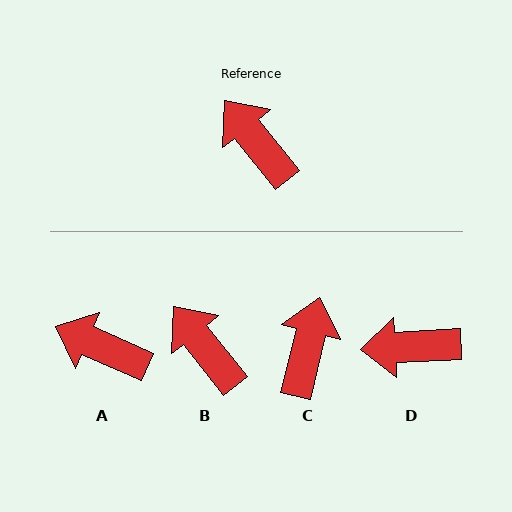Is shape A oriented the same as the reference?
No, it is off by about 28 degrees.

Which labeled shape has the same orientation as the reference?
B.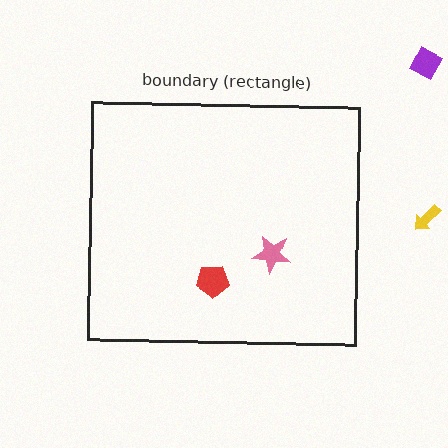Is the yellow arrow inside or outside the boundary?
Outside.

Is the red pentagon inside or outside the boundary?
Inside.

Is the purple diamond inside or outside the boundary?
Outside.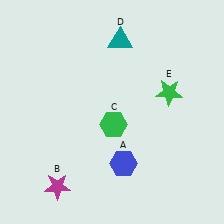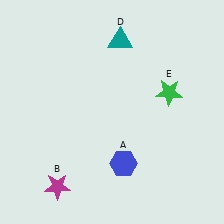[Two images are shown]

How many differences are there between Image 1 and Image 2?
There is 1 difference between the two images.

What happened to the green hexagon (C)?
The green hexagon (C) was removed in Image 2. It was in the bottom-right area of Image 1.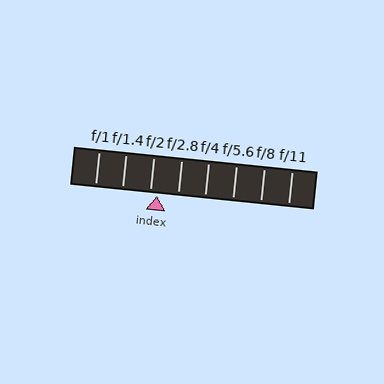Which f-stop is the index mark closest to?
The index mark is closest to f/2.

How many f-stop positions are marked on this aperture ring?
There are 8 f-stop positions marked.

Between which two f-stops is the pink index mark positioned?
The index mark is between f/2 and f/2.8.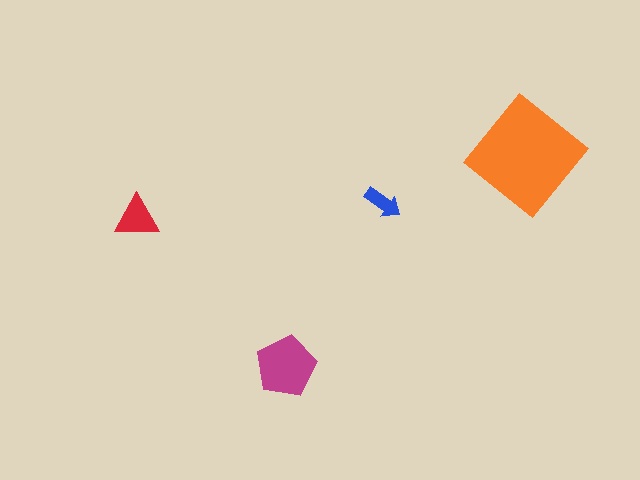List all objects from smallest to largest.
The blue arrow, the red triangle, the magenta pentagon, the orange diamond.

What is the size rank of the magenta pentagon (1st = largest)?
2nd.